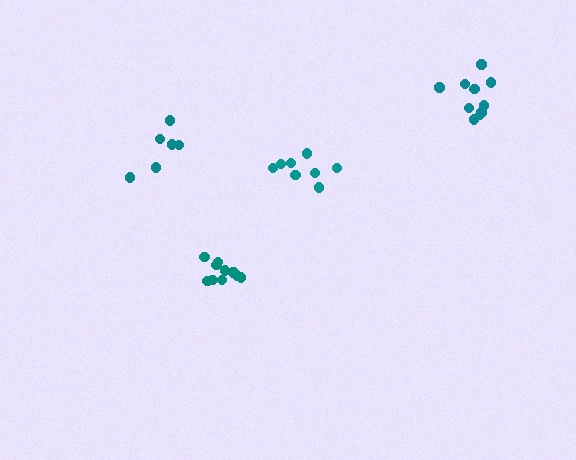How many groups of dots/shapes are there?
There are 4 groups.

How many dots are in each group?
Group 1: 6 dots, Group 2: 10 dots, Group 3: 10 dots, Group 4: 8 dots (34 total).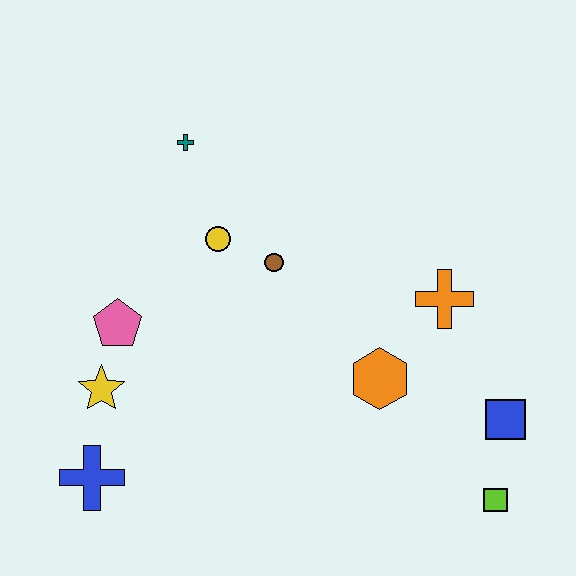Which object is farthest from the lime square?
The teal cross is farthest from the lime square.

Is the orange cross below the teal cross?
Yes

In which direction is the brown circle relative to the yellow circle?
The brown circle is to the right of the yellow circle.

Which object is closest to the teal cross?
The yellow circle is closest to the teal cross.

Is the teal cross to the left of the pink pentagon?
No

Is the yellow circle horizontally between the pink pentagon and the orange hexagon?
Yes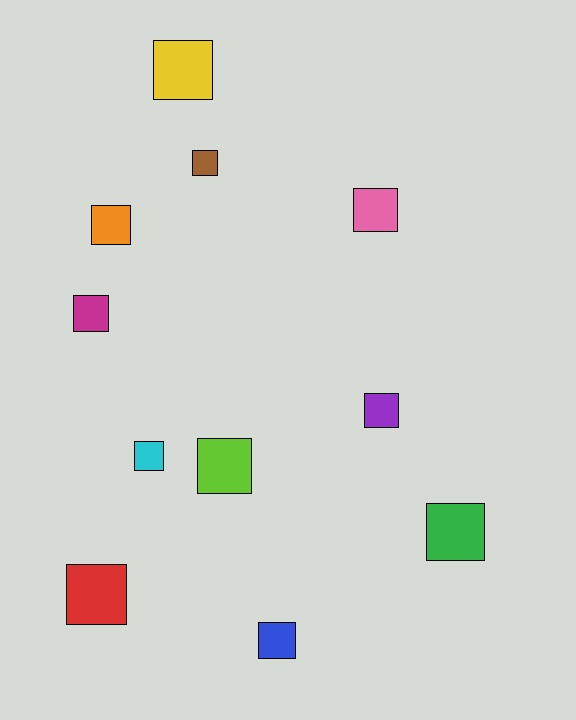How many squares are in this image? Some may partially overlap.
There are 11 squares.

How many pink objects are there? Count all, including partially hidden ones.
There is 1 pink object.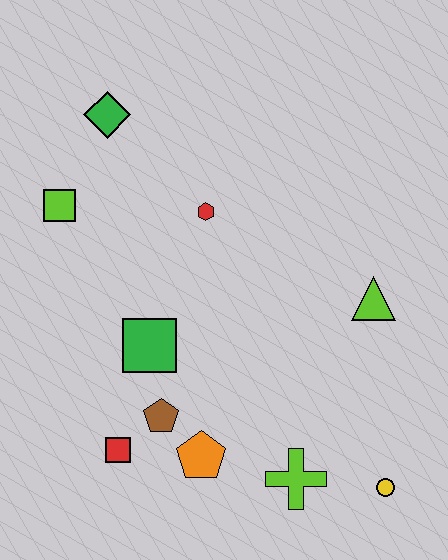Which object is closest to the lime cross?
The yellow circle is closest to the lime cross.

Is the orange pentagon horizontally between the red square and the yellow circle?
Yes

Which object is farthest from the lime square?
The yellow circle is farthest from the lime square.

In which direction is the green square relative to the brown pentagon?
The green square is above the brown pentagon.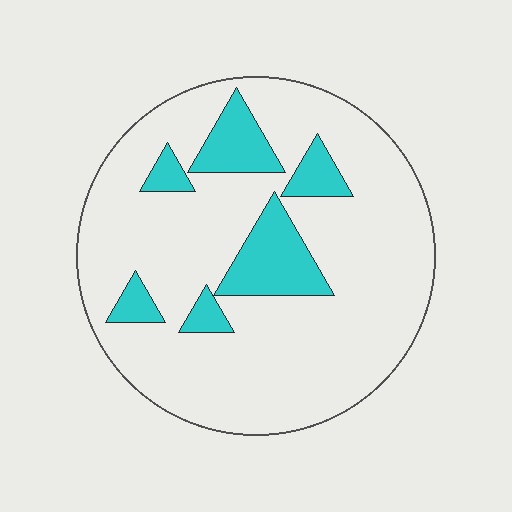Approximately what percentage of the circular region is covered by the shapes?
Approximately 15%.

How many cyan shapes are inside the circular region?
6.